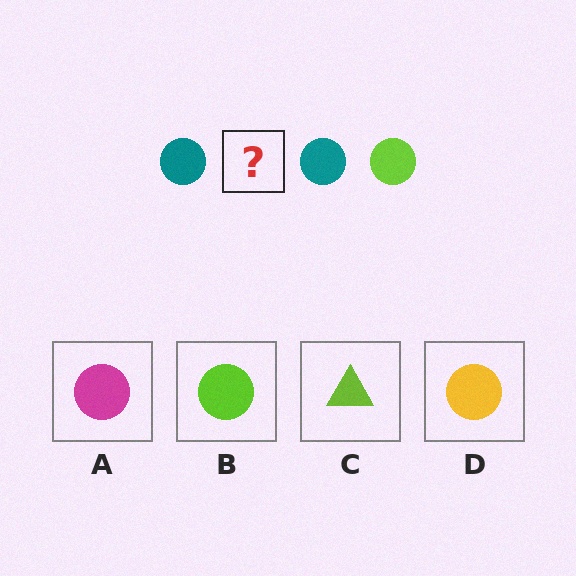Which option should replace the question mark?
Option B.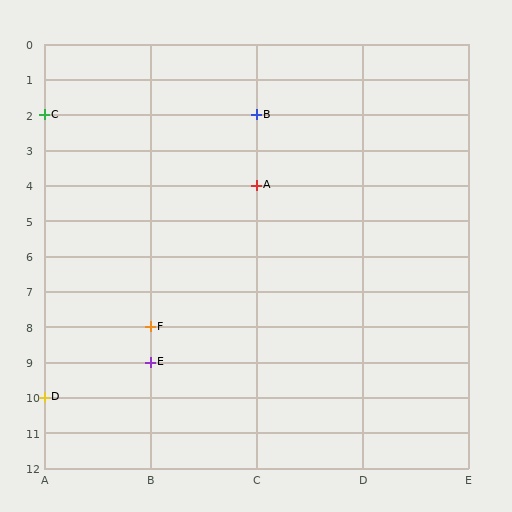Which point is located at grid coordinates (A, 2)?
Point C is at (A, 2).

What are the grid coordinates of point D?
Point D is at grid coordinates (A, 10).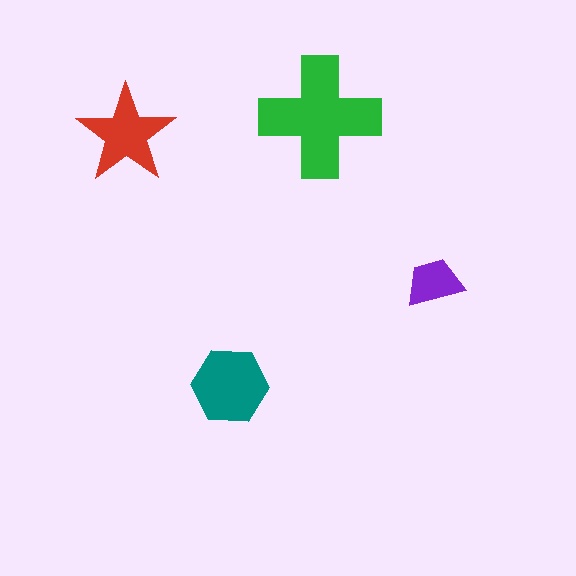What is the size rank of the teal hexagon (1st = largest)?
2nd.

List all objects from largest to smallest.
The green cross, the teal hexagon, the red star, the purple trapezoid.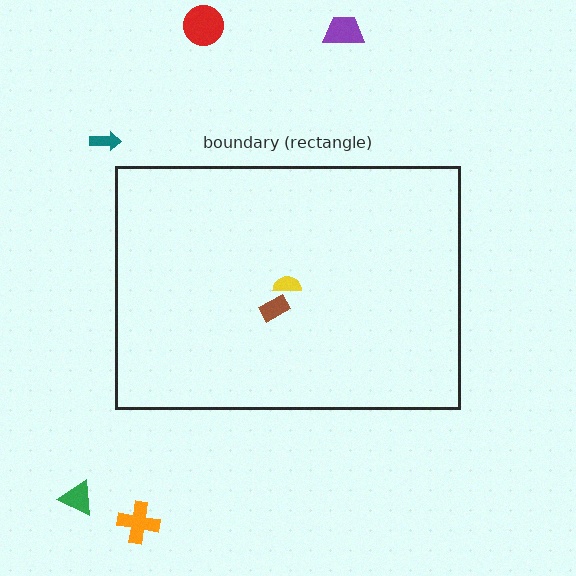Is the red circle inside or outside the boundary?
Outside.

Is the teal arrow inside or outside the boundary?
Outside.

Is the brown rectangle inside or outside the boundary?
Inside.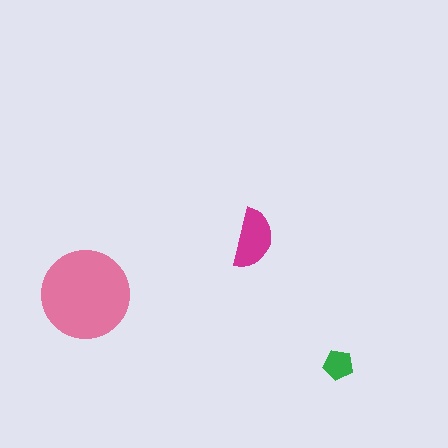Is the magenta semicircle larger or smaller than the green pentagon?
Larger.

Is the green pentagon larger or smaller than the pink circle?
Smaller.